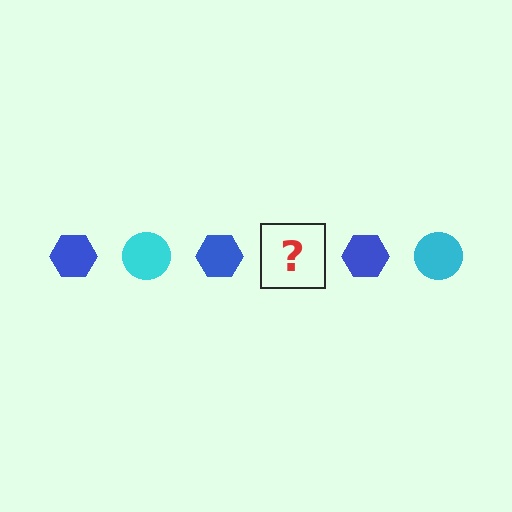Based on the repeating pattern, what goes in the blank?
The blank should be a cyan circle.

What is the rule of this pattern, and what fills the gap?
The rule is that the pattern alternates between blue hexagon and cyan circle. The gap should be filled with a cyan circle.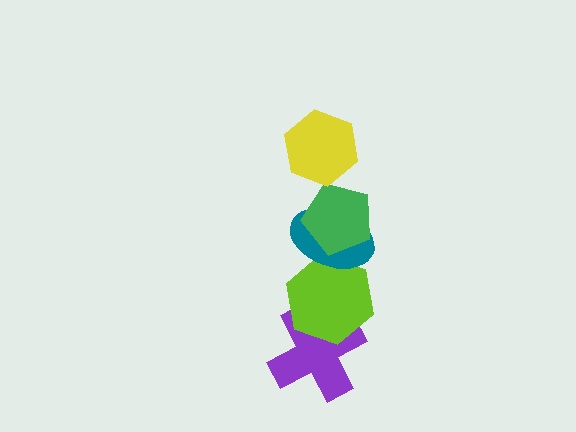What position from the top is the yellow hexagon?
The yellow hexagon is 1st from the top.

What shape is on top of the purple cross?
The lime hexagon is on top of the purple cross.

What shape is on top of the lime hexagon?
The teal ellipse is on top of the lime hexagon.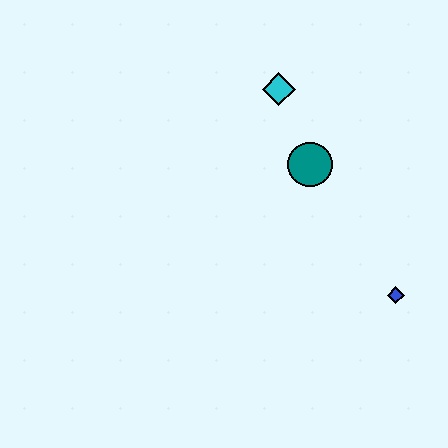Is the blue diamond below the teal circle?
Yes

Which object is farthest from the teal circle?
The blue diamond is farthest from the teal circle.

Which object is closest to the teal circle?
The cyan diamond is closest to the teal circle.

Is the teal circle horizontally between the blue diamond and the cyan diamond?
Yes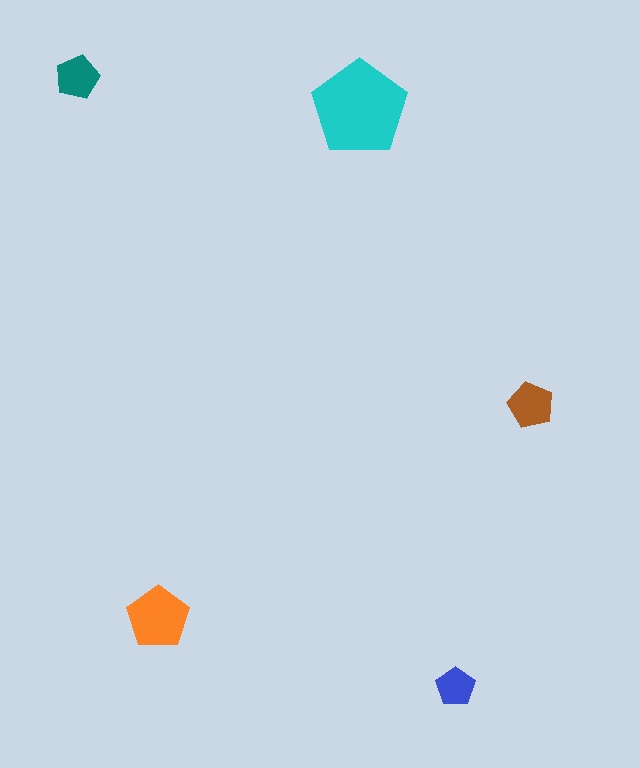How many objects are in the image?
There are 5 objects in the image.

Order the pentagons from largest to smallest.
the cyan one, the orange one, the brown one, the teal one, the blue one.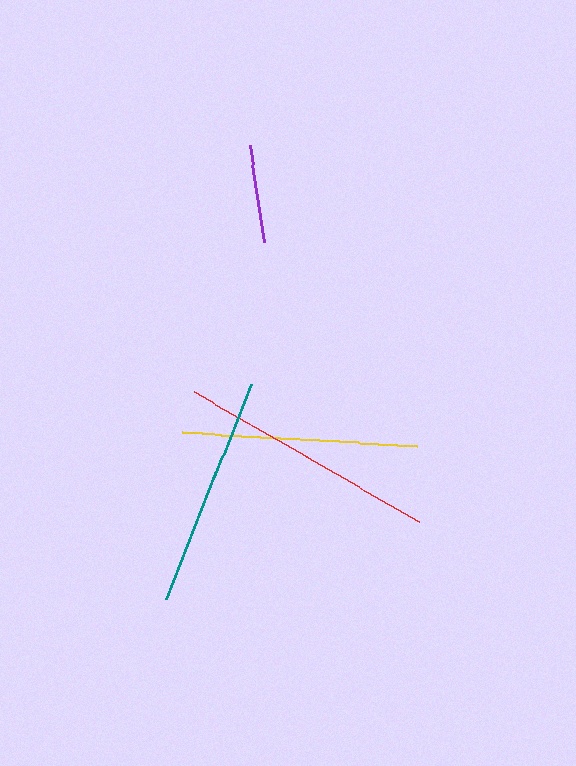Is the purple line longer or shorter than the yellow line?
The yellow line is longer than the purple line.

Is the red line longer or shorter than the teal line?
The red line is longer than the teal line.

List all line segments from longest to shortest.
From longest to shortest: red, yellow, teal, purple.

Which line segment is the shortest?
The purple line is the shortest at approximately 97 pixels.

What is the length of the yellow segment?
The yellow segment is approximately 235 pixels long.